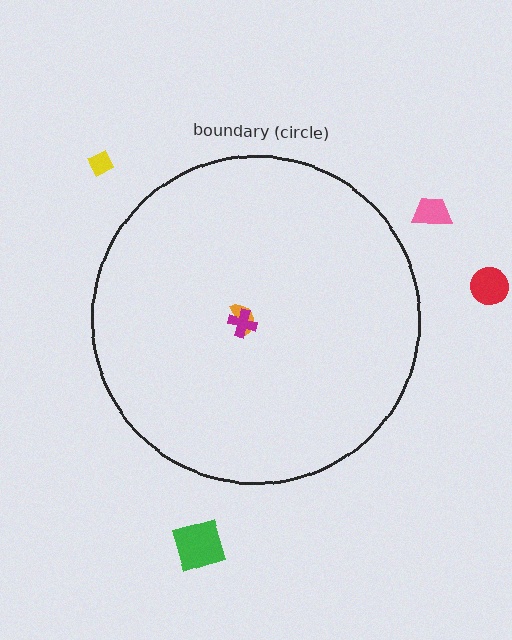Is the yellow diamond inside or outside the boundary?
Outside.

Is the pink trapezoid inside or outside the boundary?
Outside.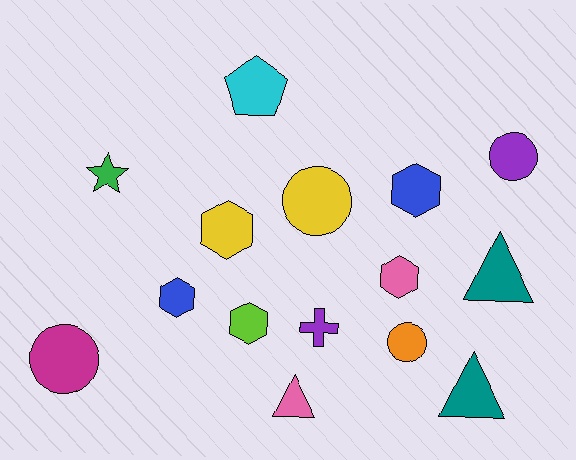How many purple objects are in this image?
There are 2 purple objects.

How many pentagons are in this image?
There is 1 pentagon.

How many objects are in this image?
There are 15 objects.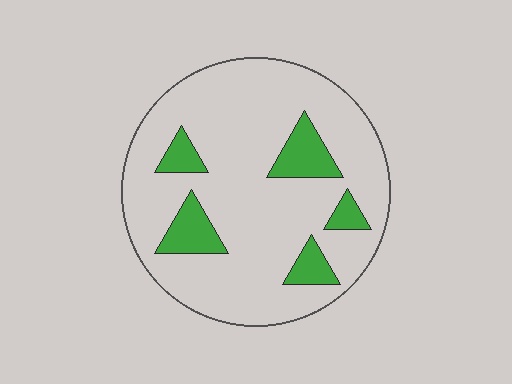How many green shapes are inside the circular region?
5.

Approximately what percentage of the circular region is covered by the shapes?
Approximately 15%.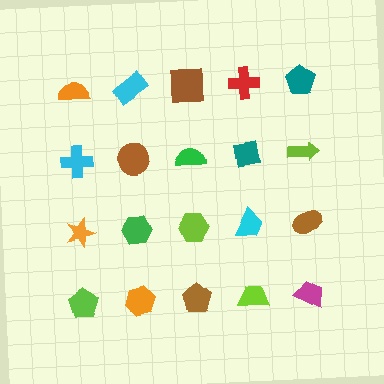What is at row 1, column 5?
A teal pentagon.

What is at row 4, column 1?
A lime pentagon.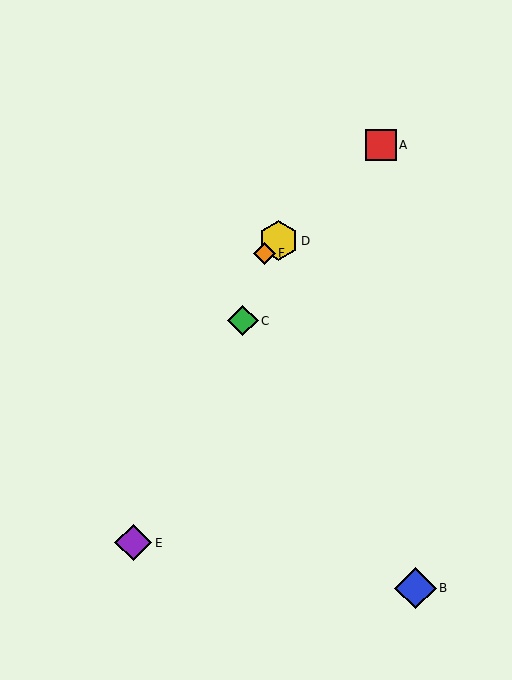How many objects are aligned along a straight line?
3 objects (A, D, F) are aligned along a straight line.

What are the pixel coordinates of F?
Object F is at (265, 253).